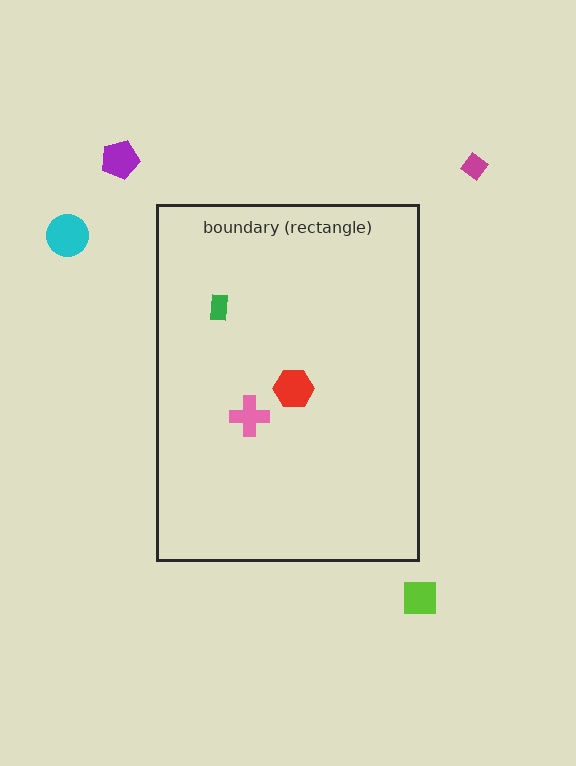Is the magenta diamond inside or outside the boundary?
Outside.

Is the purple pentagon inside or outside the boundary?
Outside.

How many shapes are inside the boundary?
3 inside, 4 outside.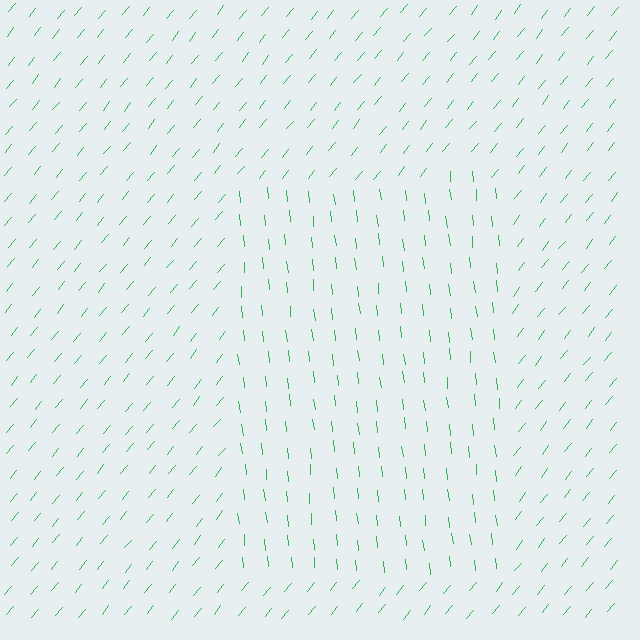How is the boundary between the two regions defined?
The boundary is defined purely by a change in line orientation (approximately 45 degrees difference). All lines are the same color and thickness.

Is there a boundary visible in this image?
Yes, there is a texture boundary formed by a change in line orientation.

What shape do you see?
I see a rectangle.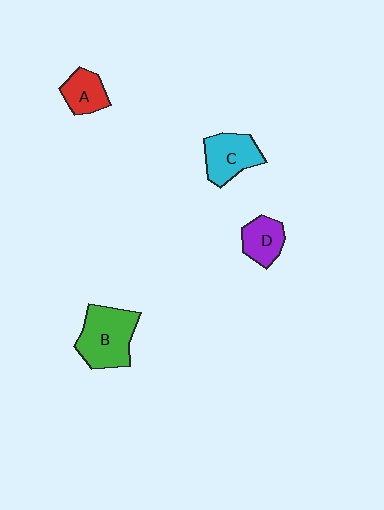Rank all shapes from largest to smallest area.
From largest to smallest: B (green), C (cyan), D (purple), A (red).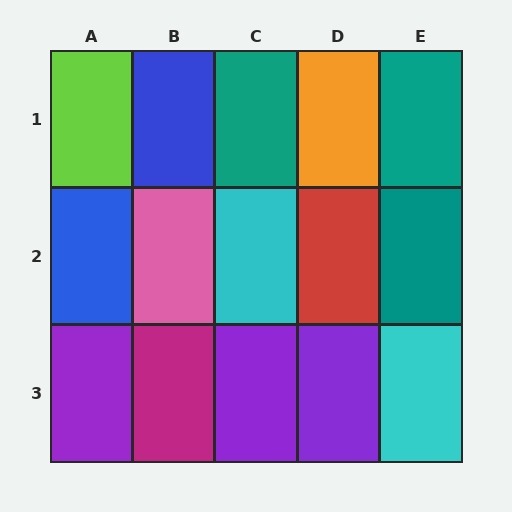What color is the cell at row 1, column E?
Teal.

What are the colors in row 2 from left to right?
Blue, pink, cyan, red, teal.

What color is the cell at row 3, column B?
Magenta.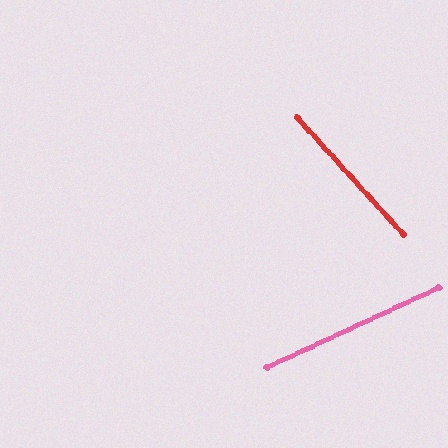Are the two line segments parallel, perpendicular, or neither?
Neither parallel nor perpendicular — they differ by about 73°.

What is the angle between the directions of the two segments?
Approximately 73 degrees.